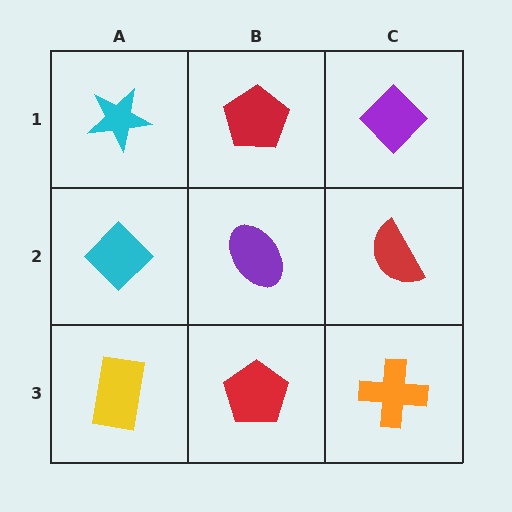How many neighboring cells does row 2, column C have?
3.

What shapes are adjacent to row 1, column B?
A purple ellipse (row 2, column B), a cyan star (row 1, column A), a purple diamond (row 1, column C).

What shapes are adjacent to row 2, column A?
A cyan star (row 1, column A), a yellow rectangle (row 3, column A), a purple ellipse (row 2, column B).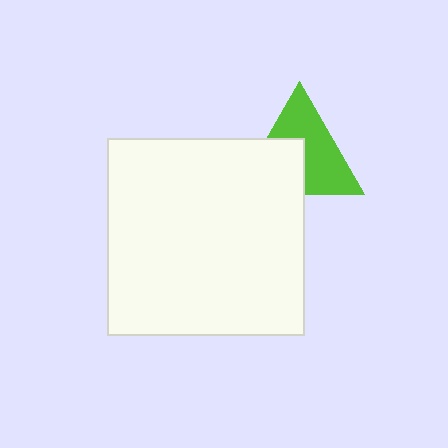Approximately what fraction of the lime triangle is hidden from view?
Roughly 42% of the lime triangle is hidden behind the white square.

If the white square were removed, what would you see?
You would see the complete lime triangle.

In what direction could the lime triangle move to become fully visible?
The lime triangle could move toward the upper-right. That would shift it out from behind the white square entirely.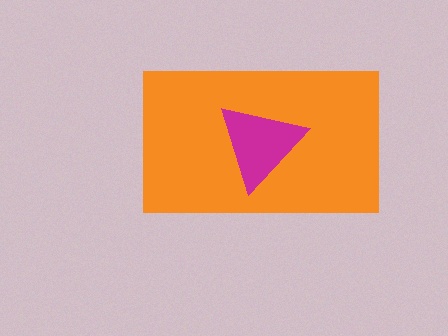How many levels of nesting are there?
2.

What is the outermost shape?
The orange rectangle.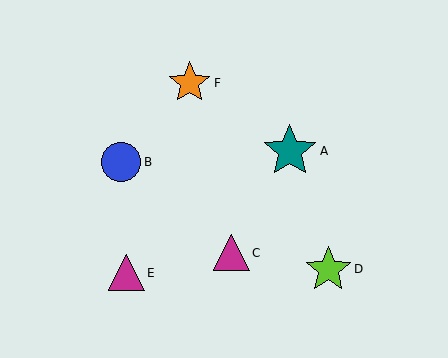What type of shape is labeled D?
Shape D is a lime star.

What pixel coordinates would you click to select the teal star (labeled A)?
Click at (290, 151) to select the teal star A.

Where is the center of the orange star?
The center of the orange star is at (190, 83).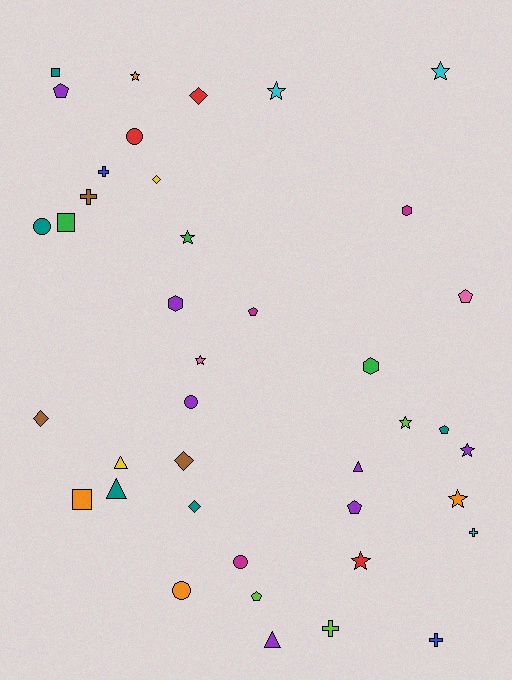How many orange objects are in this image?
There are 4 orange objects.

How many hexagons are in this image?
There are 3 hexagons.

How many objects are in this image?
There are 40 objects.